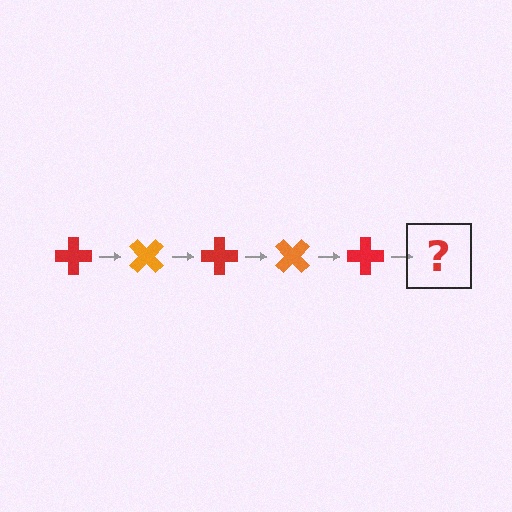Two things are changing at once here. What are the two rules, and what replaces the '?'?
The two rules are that it rotates 45 degrees each step and the color cycles through red and orange. The '?' should be an orange cross, rotated 225 degrees from the start.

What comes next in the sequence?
The next element should be an orange cross, rotated 225 degrees from the start.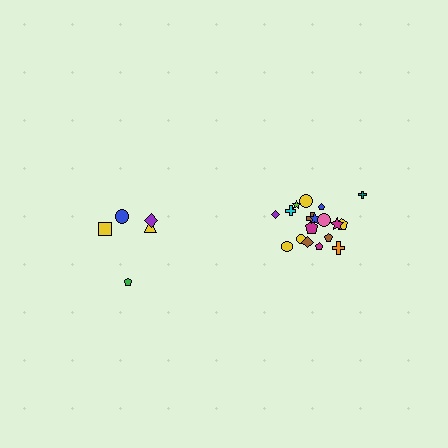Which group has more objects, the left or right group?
The right group.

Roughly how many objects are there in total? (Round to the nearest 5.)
Roughly 25 objects in total.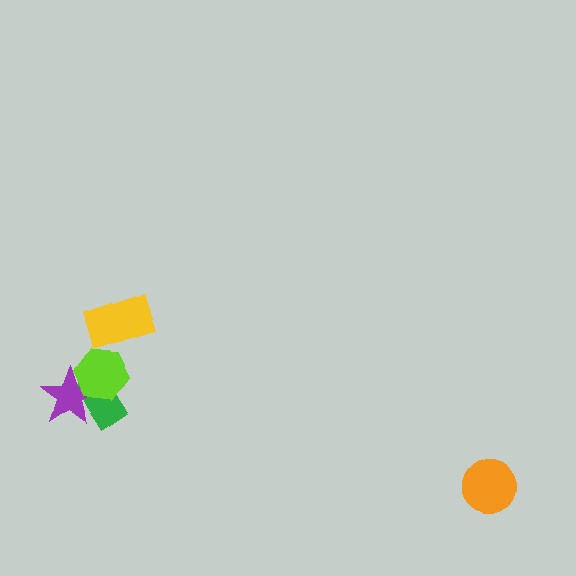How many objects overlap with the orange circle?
0 objects overlap with the orange circle.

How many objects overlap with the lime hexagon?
2 objects overlap with the lime hexagon.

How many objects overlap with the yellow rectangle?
0 objects overlap with the yellow rectangle.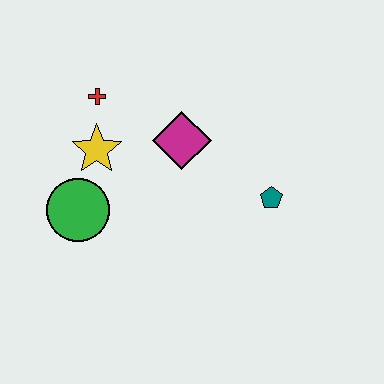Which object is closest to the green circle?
The yellow star is closest to the green circle.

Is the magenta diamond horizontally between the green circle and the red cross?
No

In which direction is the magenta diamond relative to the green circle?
The magenta diamond is to the right of the green circle.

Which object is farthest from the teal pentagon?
The red cross is farthest from the teal pentagon.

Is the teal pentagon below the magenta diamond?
Yes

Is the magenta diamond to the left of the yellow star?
No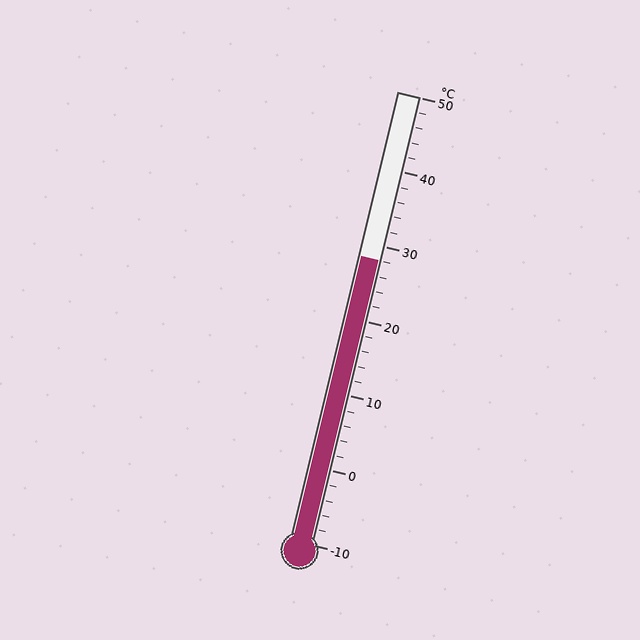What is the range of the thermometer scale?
The thermometer scale ranges from -10°C to 50°C.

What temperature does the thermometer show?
The thermometer shows approximately 28°C.